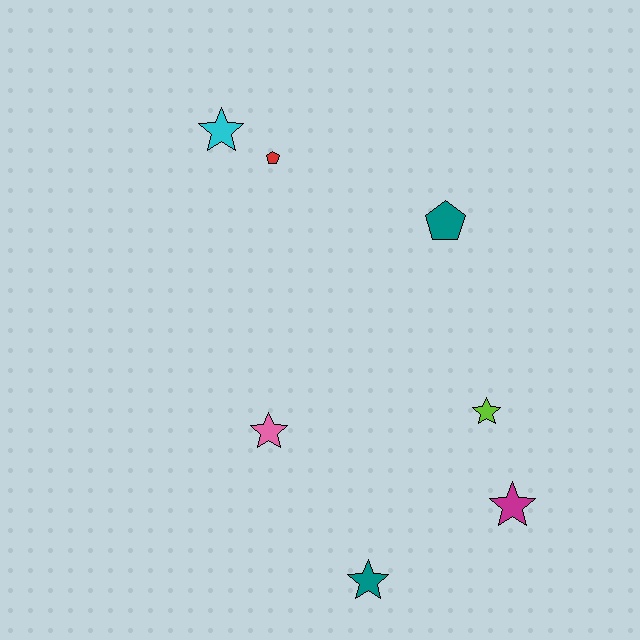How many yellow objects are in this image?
There are no yellow objects.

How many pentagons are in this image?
There are 2 pentagons.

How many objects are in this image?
There are 7 objects.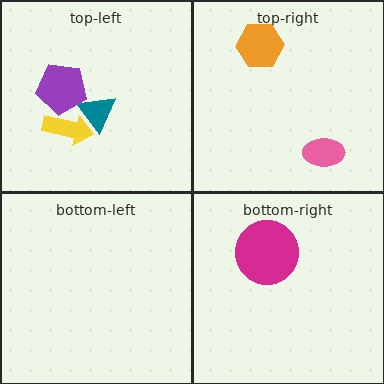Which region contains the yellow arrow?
The top-left region.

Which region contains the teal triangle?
The top-left region.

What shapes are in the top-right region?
The orange hexagon, the pink ellipse.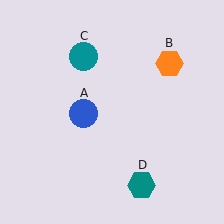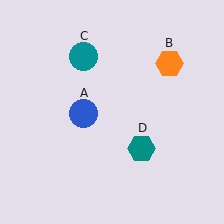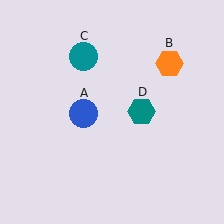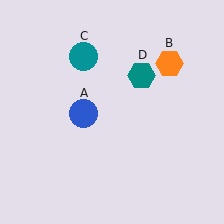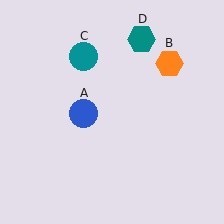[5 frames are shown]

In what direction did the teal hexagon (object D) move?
The teal hexagon (object D) moved up.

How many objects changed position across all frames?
1 object changed position: teal hexagon (object D).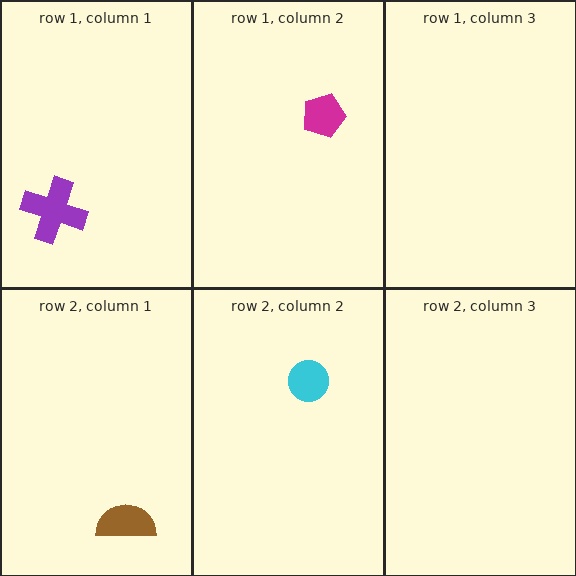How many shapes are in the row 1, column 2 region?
1.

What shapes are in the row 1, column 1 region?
The purple cross.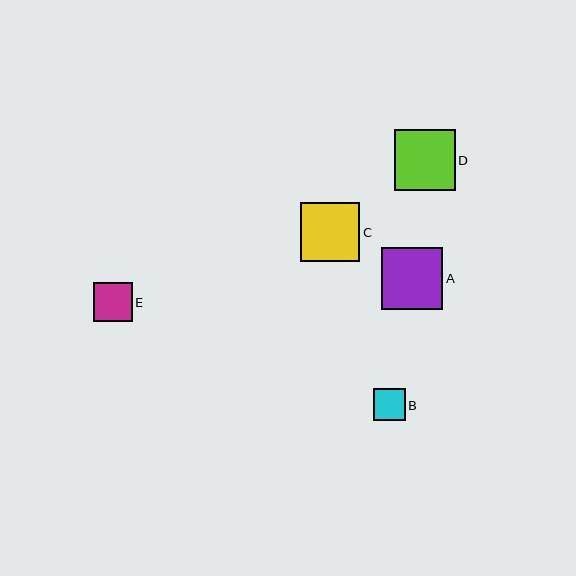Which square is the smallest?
Square B is the smallest with a size of approximately 31 pixels.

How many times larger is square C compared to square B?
Square C is approximately 1.9 times the size of square B.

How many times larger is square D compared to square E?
Square D is approximately 1.6 times the size of square E.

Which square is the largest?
Square A is the largest with a size of approximately 61 pixels.